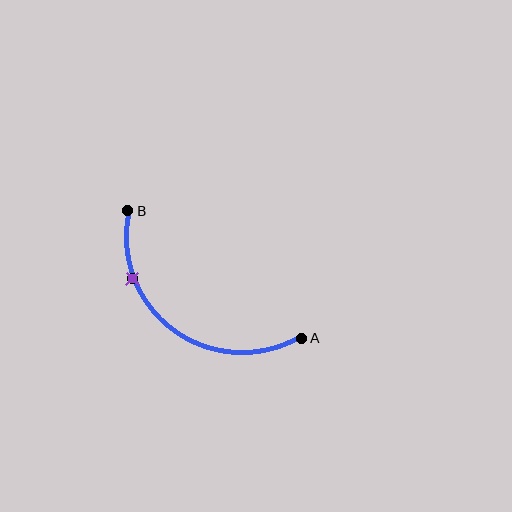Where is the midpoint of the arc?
The arc midpoint is the point on the curve farthest from the straight line joining A and B. It sits below and to the left of that line.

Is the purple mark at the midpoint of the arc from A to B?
No. The purple mark lies on the arc but is closer to endpoint B. The arc midpoint would be at the point on the curve equidistant along the arc from both A and B.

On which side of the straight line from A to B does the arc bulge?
The arc bulges below and to the left of the straight line connecting A and B.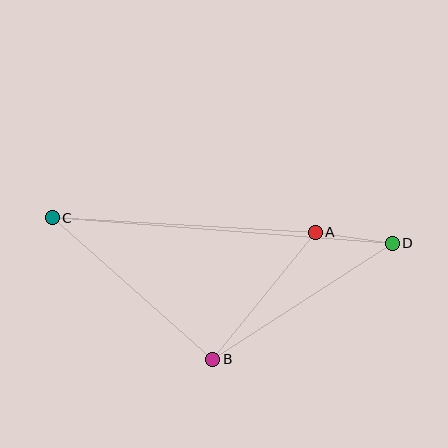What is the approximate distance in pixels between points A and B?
The distance between A and B is approximately 163 pixels.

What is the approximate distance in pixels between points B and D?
The distance between B and D is approximately 213 pixels.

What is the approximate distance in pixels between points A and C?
The distance between A and C is approximately 263 pixels.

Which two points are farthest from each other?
Points C and D are farthest from each other.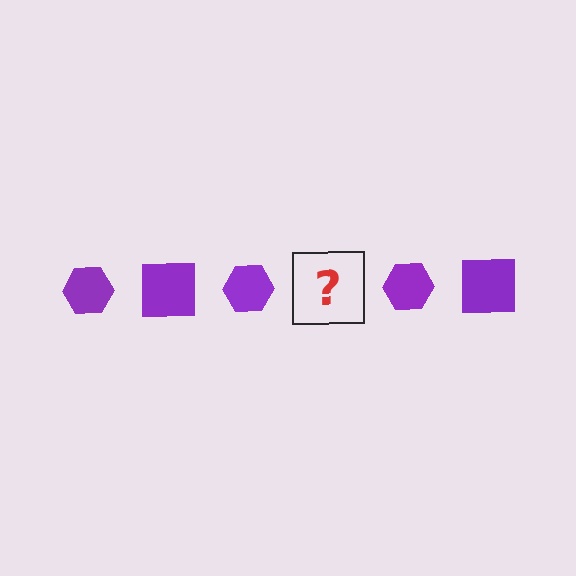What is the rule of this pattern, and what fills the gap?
The rule is that the pattern cycles through hexagon, square shapes in purple. The gap should be filled with a purple square.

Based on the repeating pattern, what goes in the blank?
The blank should be a purple square.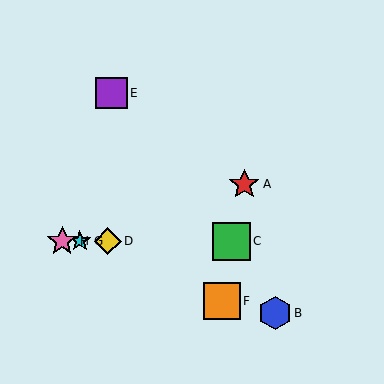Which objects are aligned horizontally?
Objects C, D, G, H are aligned horizontally.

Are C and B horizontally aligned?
No, C is at y≈241 and B is at y≈313.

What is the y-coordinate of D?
Object D is at y≈241.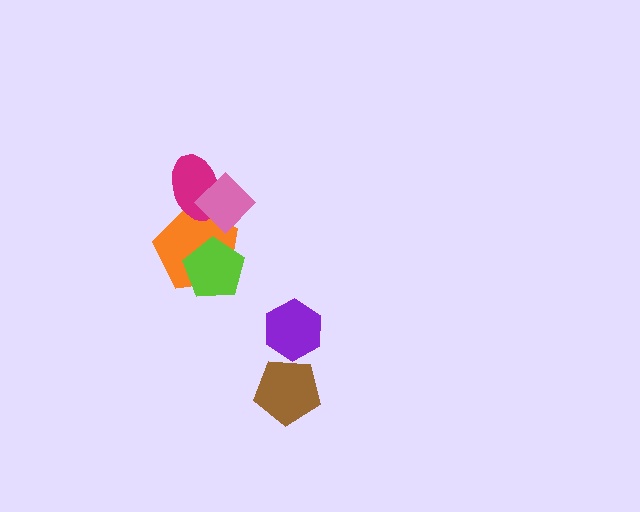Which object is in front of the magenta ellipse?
The pink diamond is in front of the magenta ellipse.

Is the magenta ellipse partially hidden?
Yes, it is partially covered by another shape.